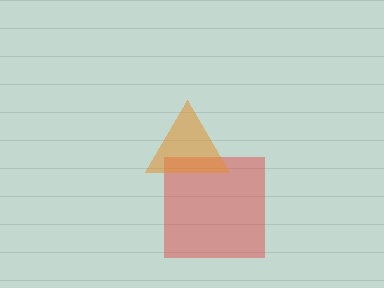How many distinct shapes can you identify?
There are 2 distinct shapes: a red square, an orange triangle.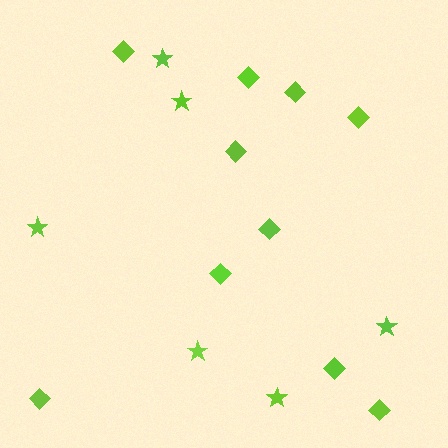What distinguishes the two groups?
There are 2 groups: one group of diamonds (10) and one group of stars (6).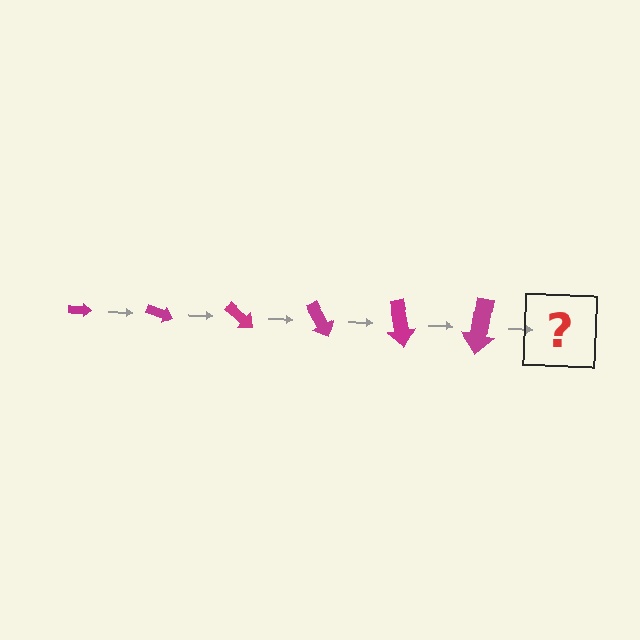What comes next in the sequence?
The next element should be an arrow, larger than the previous one and rotated 120 degrees from the start.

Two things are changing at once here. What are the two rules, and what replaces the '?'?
The two rules are that the arrow grows larger each step and it rotates 20 degrees each step. The '?' should be an arrow, larger than the previous one and rotated 120 degrees from the start.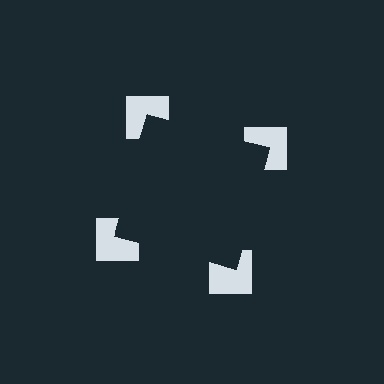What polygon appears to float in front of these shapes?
An illusory square — its edges are inferred from the aligned wedge cuts in the notched squares, not physically drawn.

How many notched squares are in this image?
There are 4 — one at each vertex of the illusory square.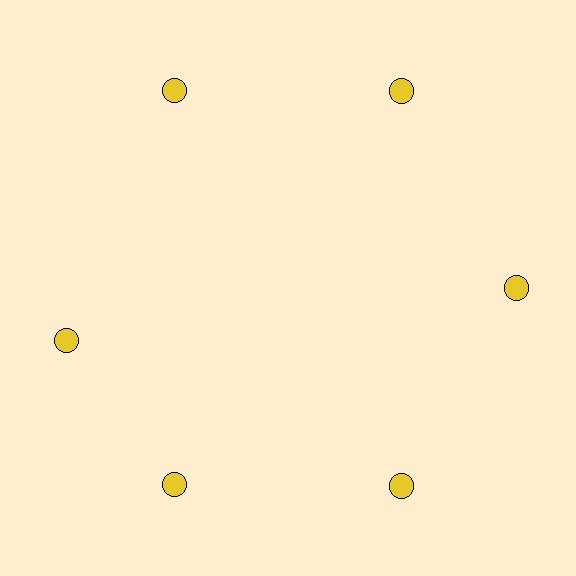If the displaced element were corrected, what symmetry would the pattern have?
It would have 6-fold rotational symmetry — the pattern would map onto itself every 60 degrees.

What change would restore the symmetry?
The symmetry would be restored by rotating it back into even spacing with its neighbors so that all 6 circles sit at equal angles and equal distance from the center.